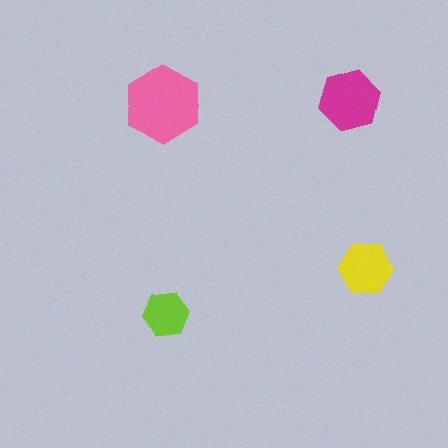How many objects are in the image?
There are 4 objects in the image.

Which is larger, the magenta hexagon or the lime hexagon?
The magenta one.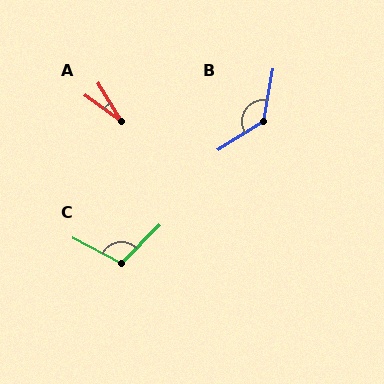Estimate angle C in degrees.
Approximately 107 degrees.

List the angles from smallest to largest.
A (22°), C (107°), B (133°).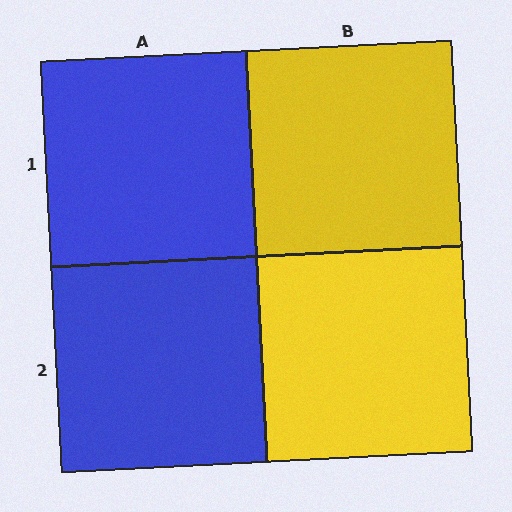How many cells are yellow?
2 cells are yellow.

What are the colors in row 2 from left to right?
Blue, yellow.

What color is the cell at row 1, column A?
Blue.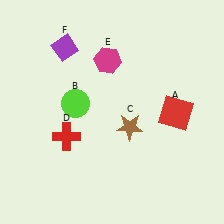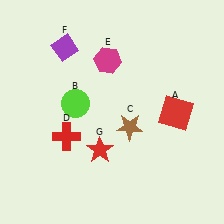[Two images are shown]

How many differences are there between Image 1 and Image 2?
There is 1 difference between the two images.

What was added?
A red star (G) was added in Image 2.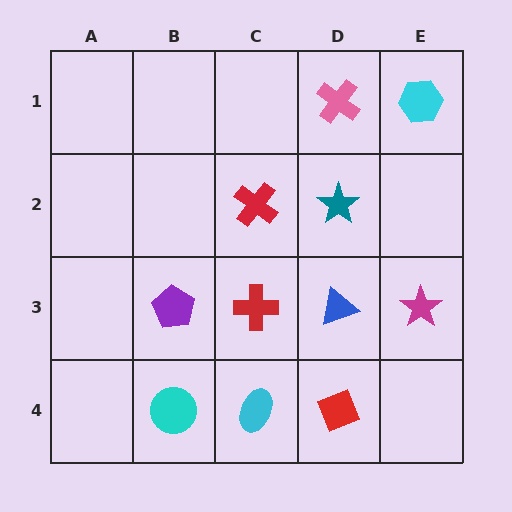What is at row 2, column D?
A teal star.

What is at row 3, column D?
A blue triangle.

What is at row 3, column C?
A red cross.